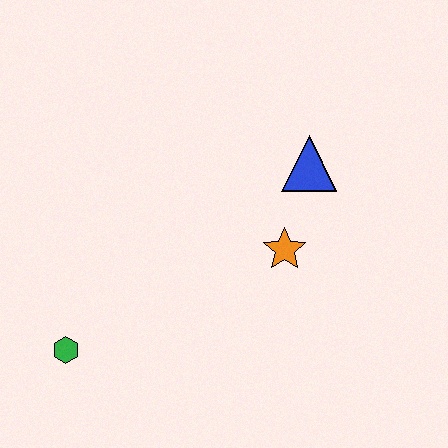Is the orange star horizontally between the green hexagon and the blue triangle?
Yes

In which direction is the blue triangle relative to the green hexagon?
The blue triangle is to the right of the green hexagon.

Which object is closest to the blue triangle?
The orange star is closest to the blue triangle.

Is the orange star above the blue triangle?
No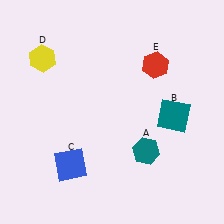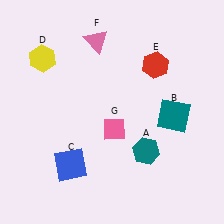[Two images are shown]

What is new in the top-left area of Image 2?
A pink triangle (F) was added in the top-left area of Image 2.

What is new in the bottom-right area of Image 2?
A pink diamond (G) was added in the bottom-right area of Image 2.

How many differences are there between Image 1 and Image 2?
There are 2 differences between the two images.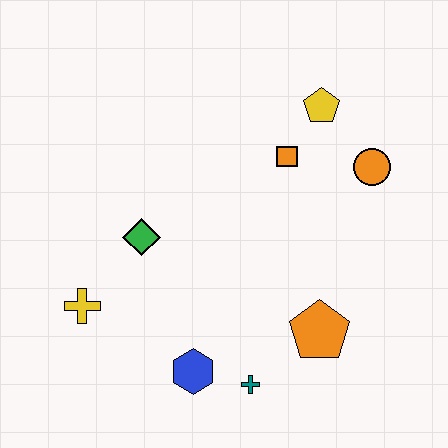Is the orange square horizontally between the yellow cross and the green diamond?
No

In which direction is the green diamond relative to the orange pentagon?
The green diamond is to the left of the orange pentagon.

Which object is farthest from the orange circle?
The yellow cross is farthest from the orange circle.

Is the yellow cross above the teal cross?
Yes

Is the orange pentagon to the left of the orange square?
No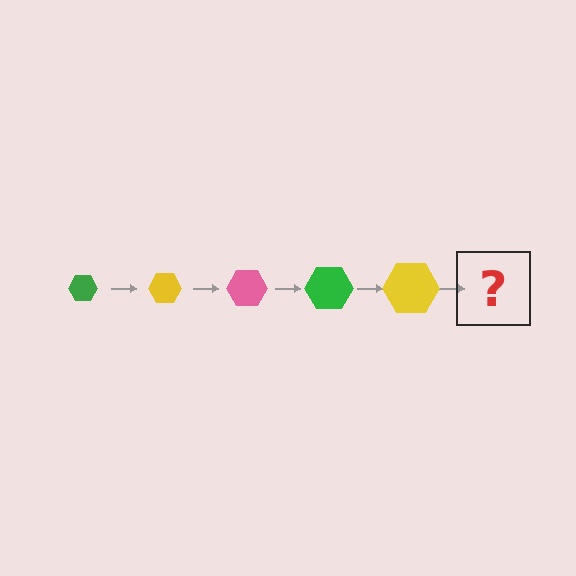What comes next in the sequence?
The next element should be a pink hexagon, larger than the previous one.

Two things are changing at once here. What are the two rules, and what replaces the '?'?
The two rules are that the hexagon grows larger each step and the color cycles through green, yellow, and pink. The '?' should be a pink hexagon, larger than the previous one.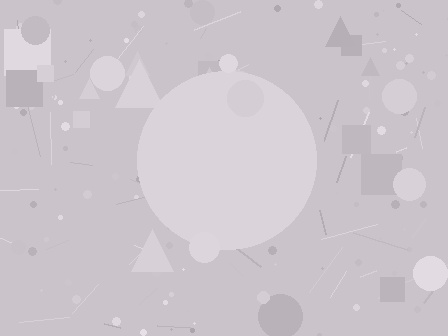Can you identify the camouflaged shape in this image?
The camouflaged shape is a circle.